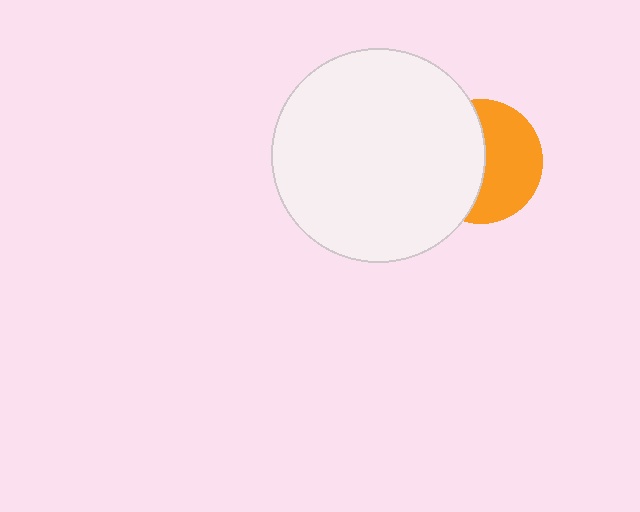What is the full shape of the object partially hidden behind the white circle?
The partially hidden object is an orange circle.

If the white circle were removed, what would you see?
You would see the complete orange circle.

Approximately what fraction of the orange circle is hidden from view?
Roughly 49% of the orange circle is hidden behind the white circle.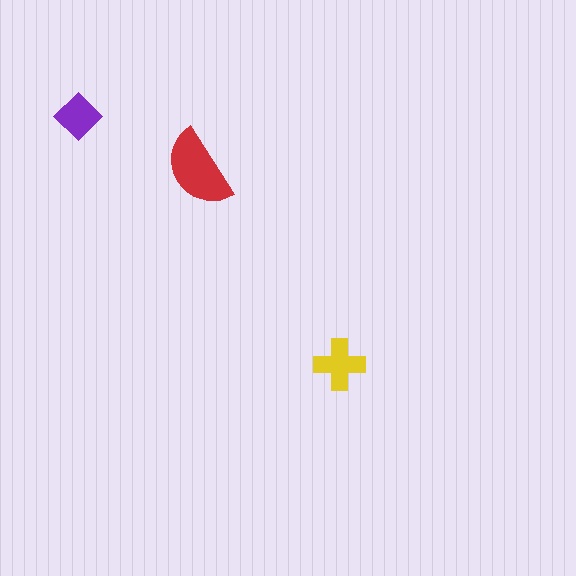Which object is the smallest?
The purple diamond.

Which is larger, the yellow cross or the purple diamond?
The yellow cross.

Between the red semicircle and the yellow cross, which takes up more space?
The red semicircle.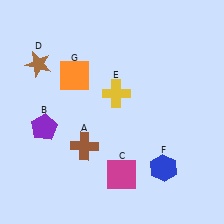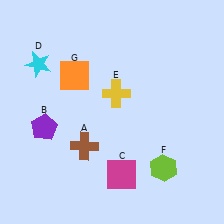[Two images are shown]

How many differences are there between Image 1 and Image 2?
There are 2 differences between the two images.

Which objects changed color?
D changed from brown to cyan. F changed from blue to lime.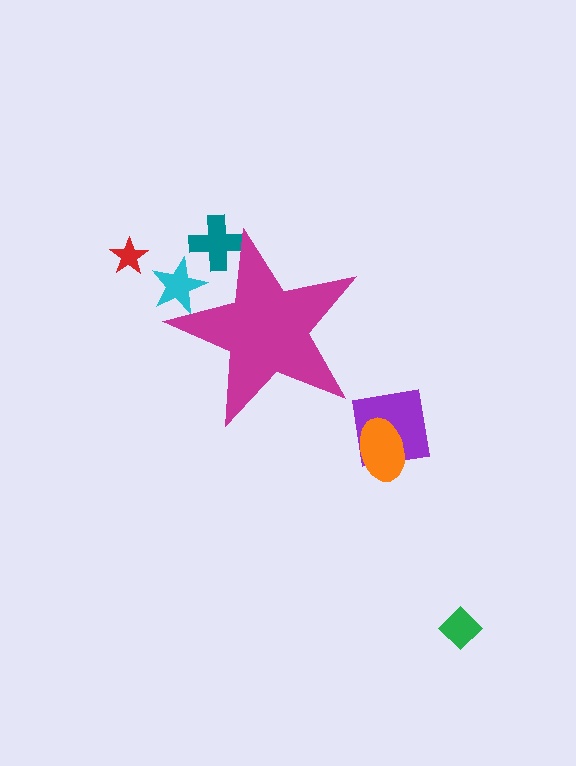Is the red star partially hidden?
No, the red star is fully visible.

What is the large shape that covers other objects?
A magenta star.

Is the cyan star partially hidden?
Yes, the cyan star is partially hidden behind the magenta star.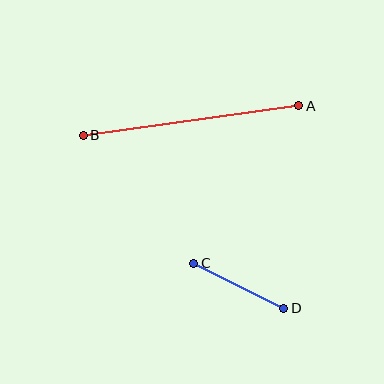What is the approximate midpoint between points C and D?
The midpoint is at approximately (239, 286) pixels.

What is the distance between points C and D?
The distance is approximately 101 pixels.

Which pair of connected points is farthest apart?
Points A and B are farthest apart.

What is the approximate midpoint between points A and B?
The midpoint is at approximately (191, 120) pixels.